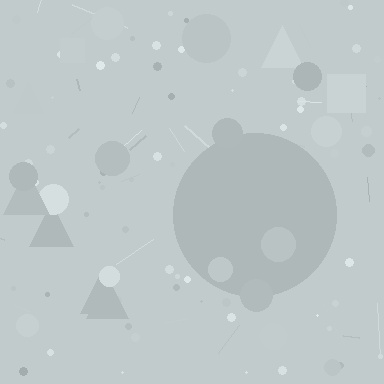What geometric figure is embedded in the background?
A circle is embedded in the background.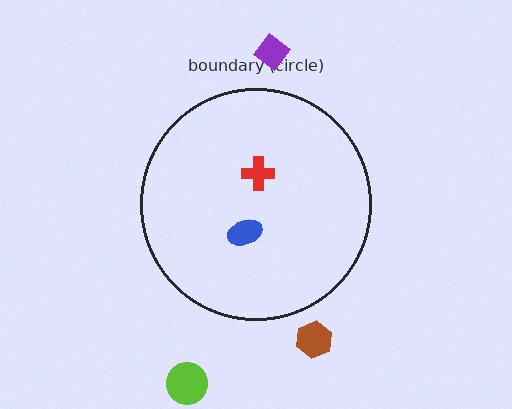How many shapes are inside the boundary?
2 inside, 3 outside.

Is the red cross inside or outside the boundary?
Inside.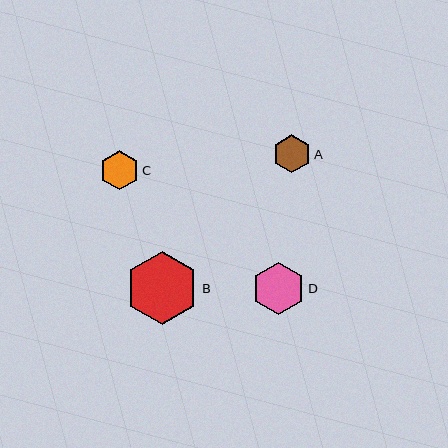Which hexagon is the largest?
Hexagon B is the largest with a size of approximately 73 pixels.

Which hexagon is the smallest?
Hexagon A is the smallest with a size of approximately 38 pixels.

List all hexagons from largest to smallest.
From largest to smallest: B, D, C, A.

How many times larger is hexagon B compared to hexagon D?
Hexagon B is approximately 1.4 times the size of hexagon D.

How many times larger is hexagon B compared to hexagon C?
Hexagon B is approximately 1.9 times the size of hexagon C.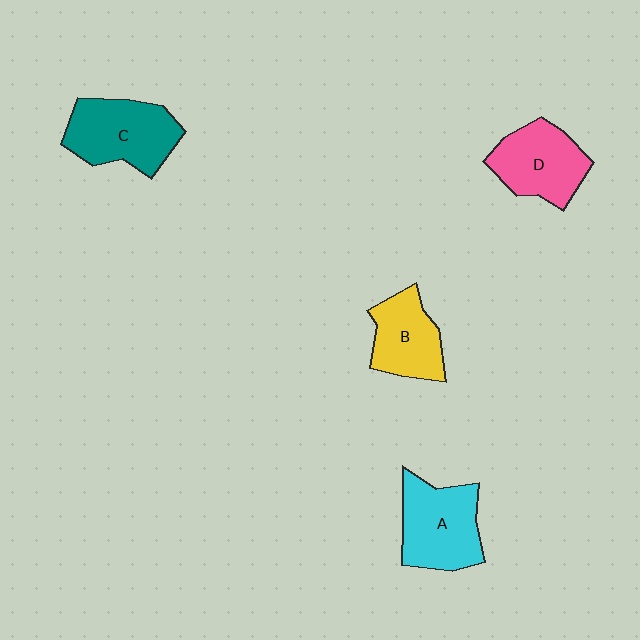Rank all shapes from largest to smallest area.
From largest to smallest: C (teal), A (cyan), D (pink), B (yellow).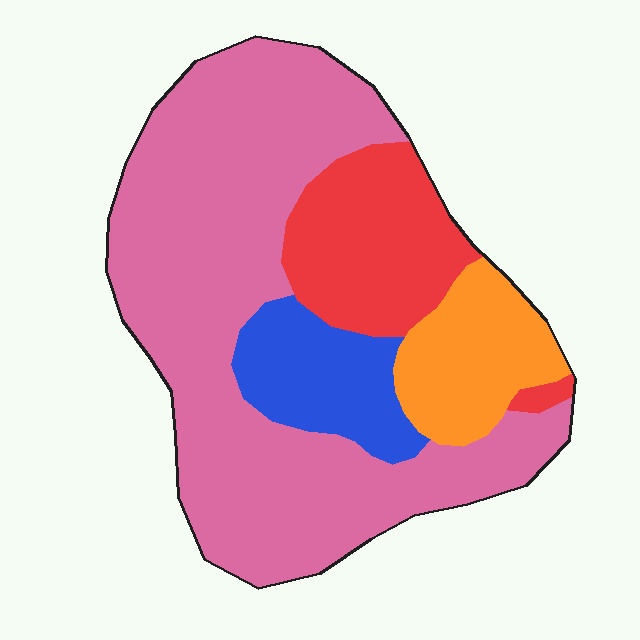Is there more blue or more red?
Red.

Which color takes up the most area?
Pink, at roughly 60%.